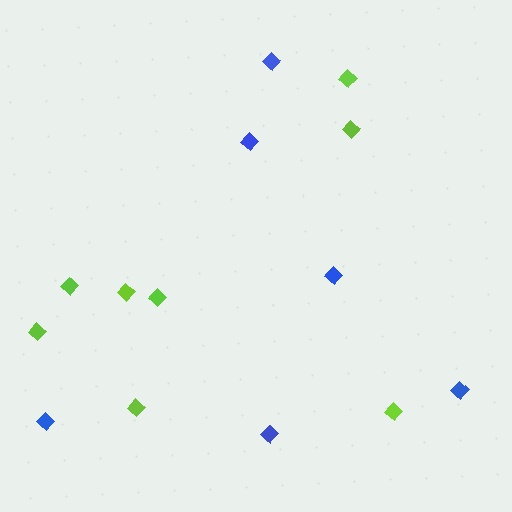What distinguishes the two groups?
There are 2 groups: one group of lime diamonds (8) and one group of blue diamonds (6).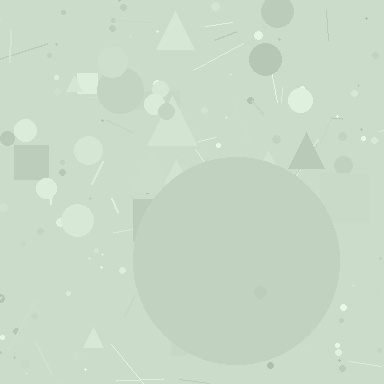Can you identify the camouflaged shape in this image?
The camouflaged shape is a circle.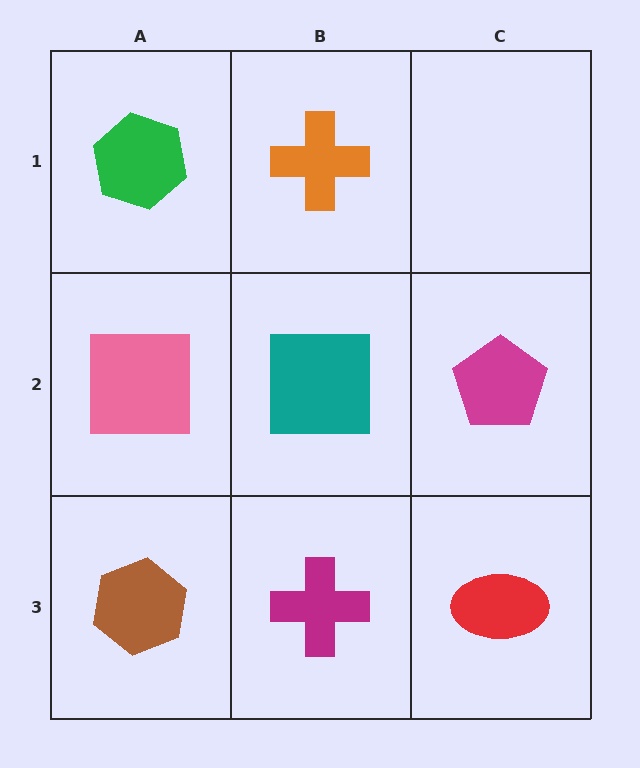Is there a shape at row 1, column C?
No, that cell is empty.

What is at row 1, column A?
A green hexagon.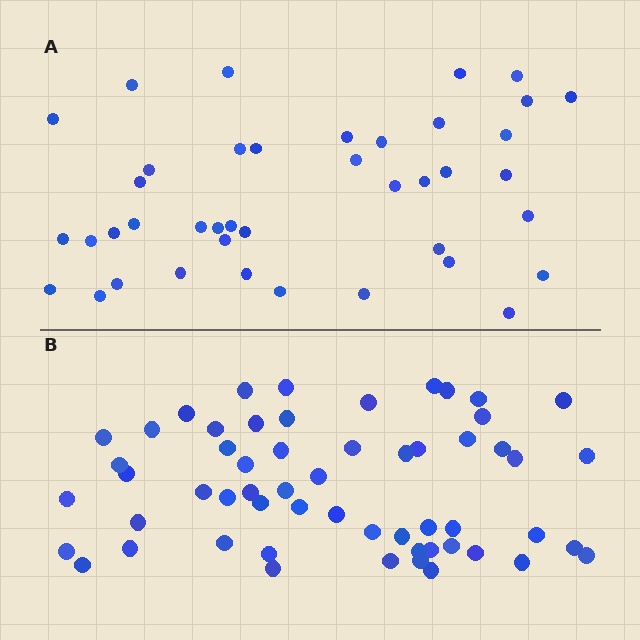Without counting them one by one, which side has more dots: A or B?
Region B (the bottom region) has more dots.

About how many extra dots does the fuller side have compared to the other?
Region B has approximately 15 more dots than region A.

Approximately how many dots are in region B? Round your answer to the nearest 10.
About 60 dots. (The exact count is 57, which rounds to 60.)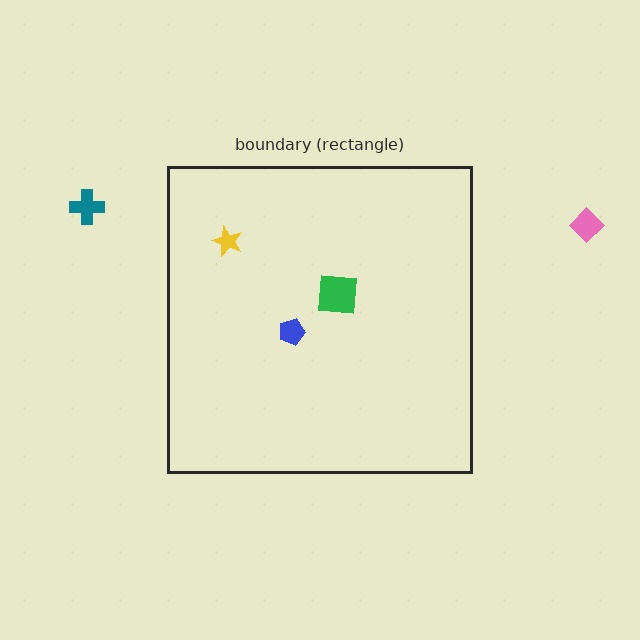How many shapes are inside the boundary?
3 inside, 2 outside.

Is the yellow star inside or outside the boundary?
Inside.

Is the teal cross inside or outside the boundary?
Outside.